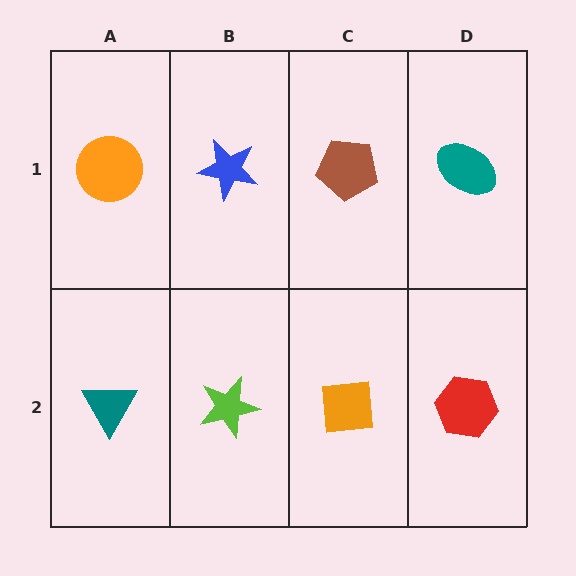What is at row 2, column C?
An orange square.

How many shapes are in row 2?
4 shapes.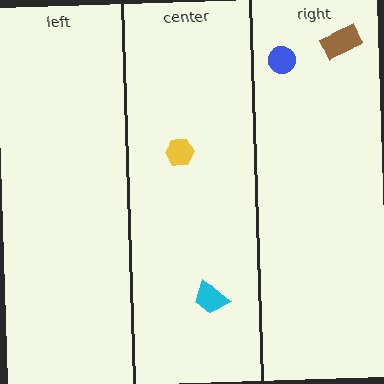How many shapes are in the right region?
2.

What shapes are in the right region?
The brown rectangle, the blue circle.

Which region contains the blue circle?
The right region.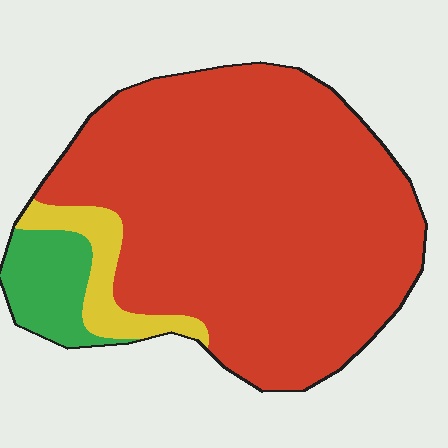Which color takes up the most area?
Red, at roughly 85%.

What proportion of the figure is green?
Green covers roughly 10% of the figure.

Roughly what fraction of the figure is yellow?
Yellow takes up less than a sixth of the figure.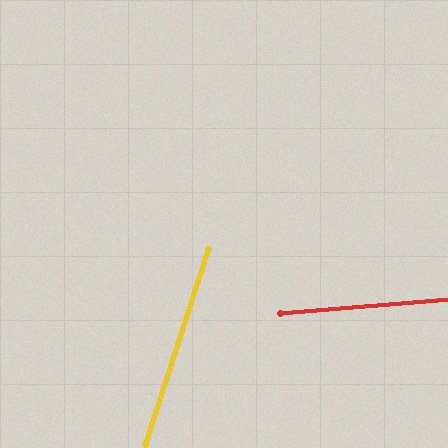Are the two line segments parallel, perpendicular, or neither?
Neither parallel nor perpendicular — they differ by about 68°.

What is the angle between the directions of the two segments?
Approximately 68 degrees.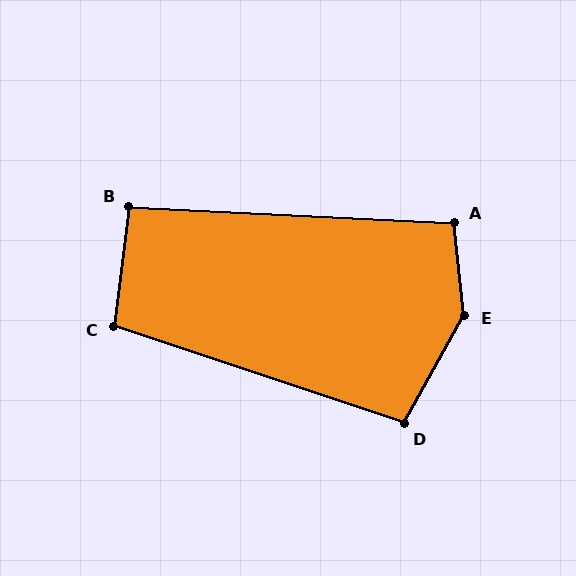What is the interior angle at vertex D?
Approximately 101 degrees (obtuse).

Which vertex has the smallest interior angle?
B, at approximately 95 degrees.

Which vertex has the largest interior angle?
E, at approximately 145 degrees.